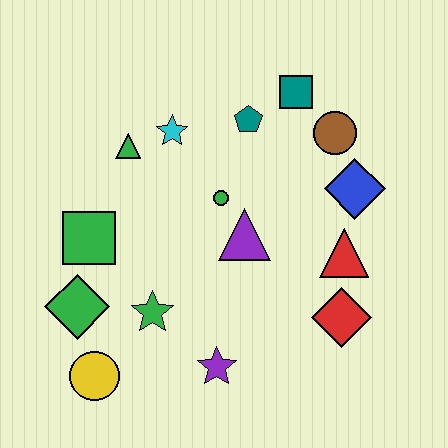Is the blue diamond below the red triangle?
No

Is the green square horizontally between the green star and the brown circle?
No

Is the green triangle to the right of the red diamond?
No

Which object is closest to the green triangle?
The cyan star is closest to the green triangle.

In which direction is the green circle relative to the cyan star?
The green circle is below the cyan star.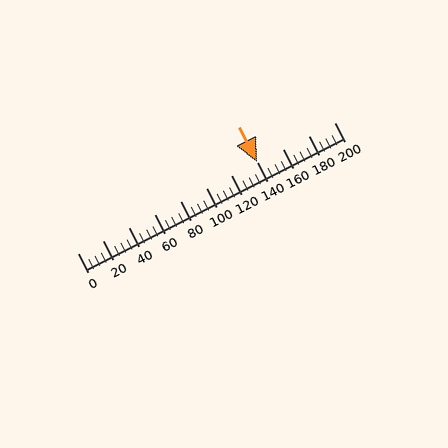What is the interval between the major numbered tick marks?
The major tick marks are spaced 20 units apart.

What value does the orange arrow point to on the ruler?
The orange arrow points to approximately 140.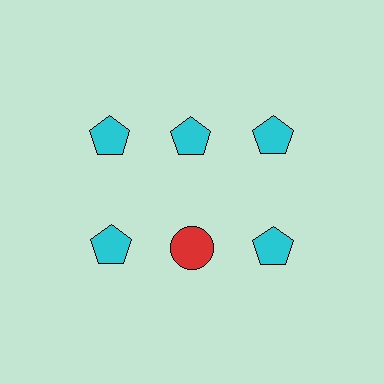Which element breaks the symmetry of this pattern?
The red circle in the second row, second from left column breaks the symmetry. All other shapes are cyan pentagons.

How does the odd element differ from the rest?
It differs in both color (red instead of cyan) and shape (circle instead of pentagon).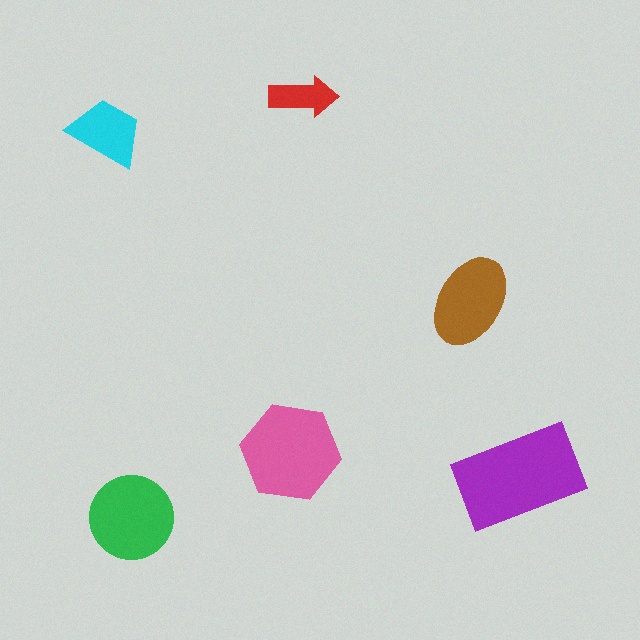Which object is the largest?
The purple rectangle.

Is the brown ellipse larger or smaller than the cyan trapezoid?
Larger.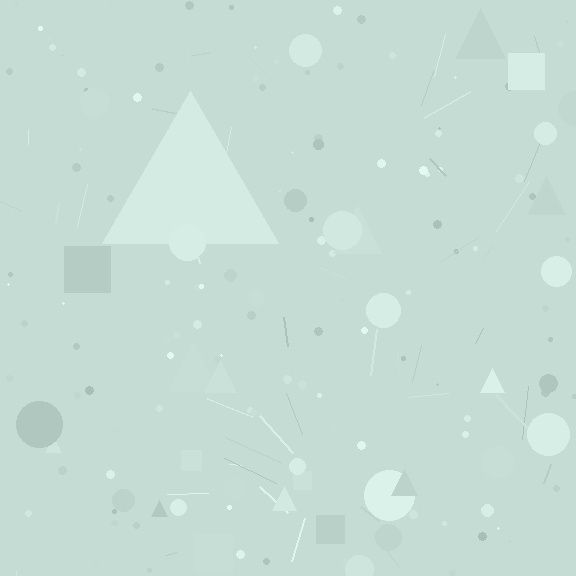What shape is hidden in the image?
A triangle is hidden in the image.